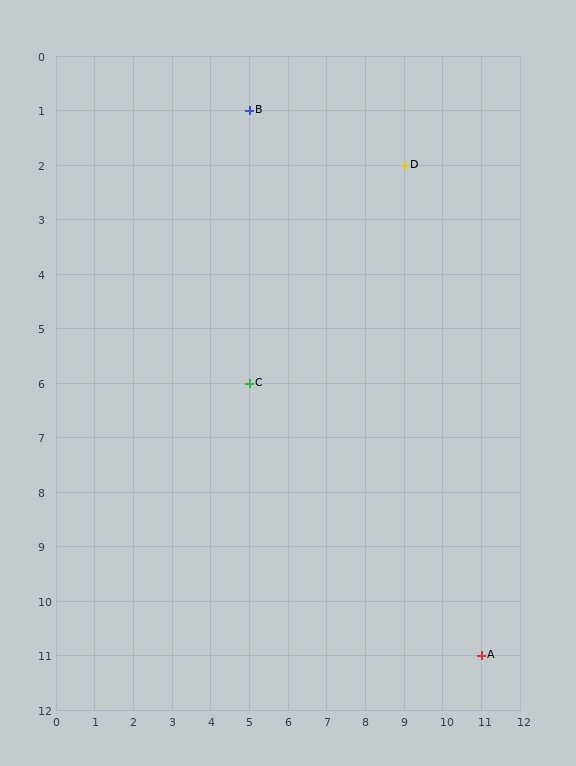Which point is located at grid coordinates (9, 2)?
Point D is at (9, 2).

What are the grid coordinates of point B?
Point B is at grid coordinates (5, 1).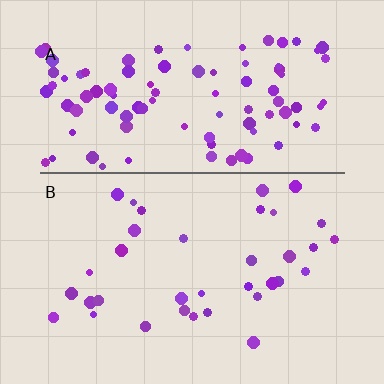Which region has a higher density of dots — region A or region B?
A (the top).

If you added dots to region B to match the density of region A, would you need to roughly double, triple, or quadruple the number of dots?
Approximately triple.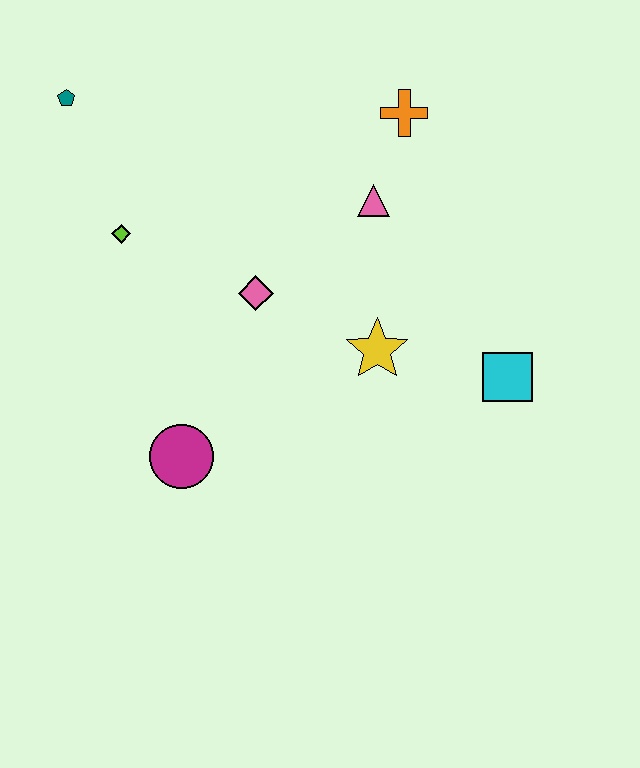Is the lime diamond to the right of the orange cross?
No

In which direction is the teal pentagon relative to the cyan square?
The teal pentagon is to the left of the cyan square.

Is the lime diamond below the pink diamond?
No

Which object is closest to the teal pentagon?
The lime diamond is closest to the teal pentagon.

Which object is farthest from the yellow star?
The teal pentagon is farthest from the yellow star.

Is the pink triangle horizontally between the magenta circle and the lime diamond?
No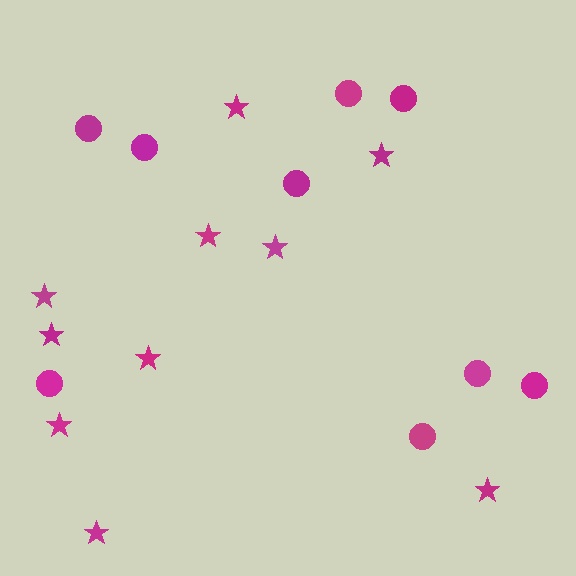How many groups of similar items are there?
There are 2 groups: one group of stars (10) and one group of circles (9).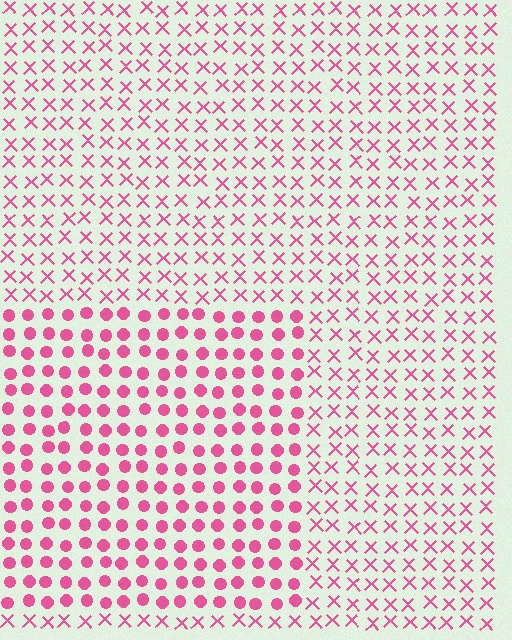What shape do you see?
I see a rectangle.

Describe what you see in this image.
The image is filled with small pink elements arranged in a uniform grid. A rectangle-shaped region contains circles, while the surrounding area contains X marks. The boundary is defined purely by the change in element shape.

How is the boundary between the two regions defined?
The boundary is defined by a change in element shape: circles inside vs. X marks outside. All elements share the same color and spacing.